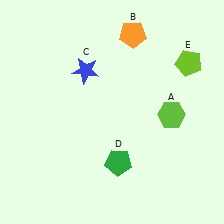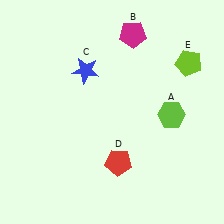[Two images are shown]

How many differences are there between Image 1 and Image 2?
There are 2 differences between the two images.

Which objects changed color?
B changed from orange to magenta. D changed from green to red.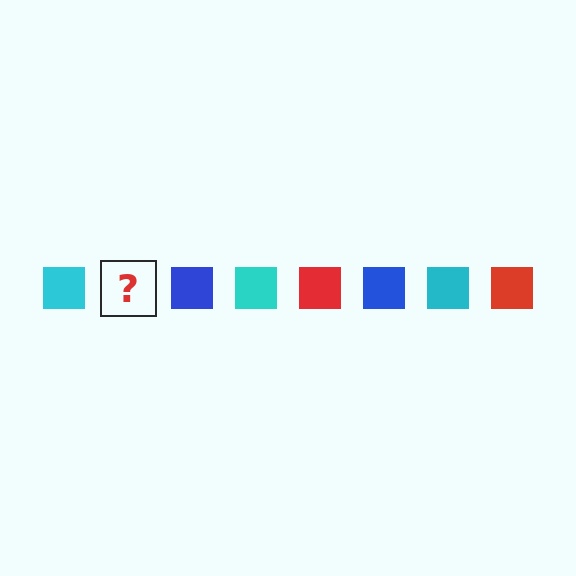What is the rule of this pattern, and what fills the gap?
The rule is that the pattern cycles through cyan, red, blue squares. The gap should be filled with a red square.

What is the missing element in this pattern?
The missing element is a red square.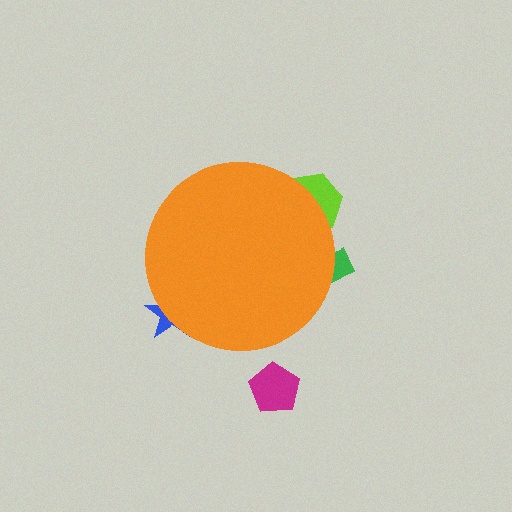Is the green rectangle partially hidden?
Yes, the green rectangle is partially hidden behind the orange circle.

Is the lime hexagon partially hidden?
Yes, the lime hexagon is partially hidden behind the orange circle.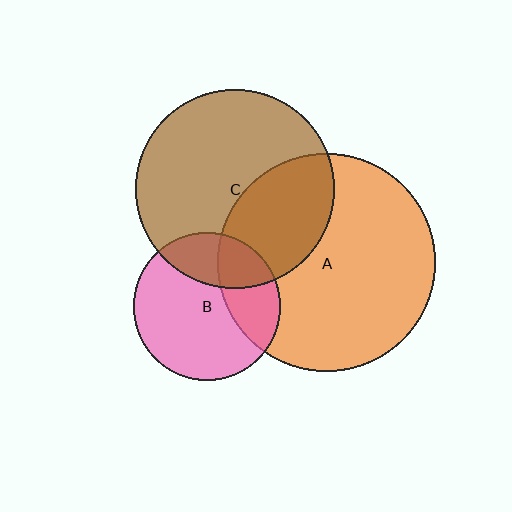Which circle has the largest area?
Circle A (orange).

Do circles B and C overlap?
Yes.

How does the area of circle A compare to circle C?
Approximately 1.2 times.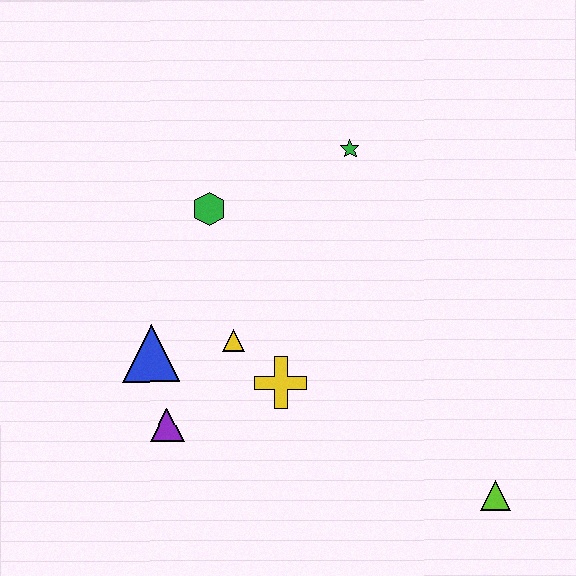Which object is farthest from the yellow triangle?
The lime triangle is farthest from the yellow triangle.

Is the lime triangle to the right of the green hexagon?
Yes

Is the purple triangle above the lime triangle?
Yes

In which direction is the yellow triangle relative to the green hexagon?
The yellow triangle is below the green hexagon.